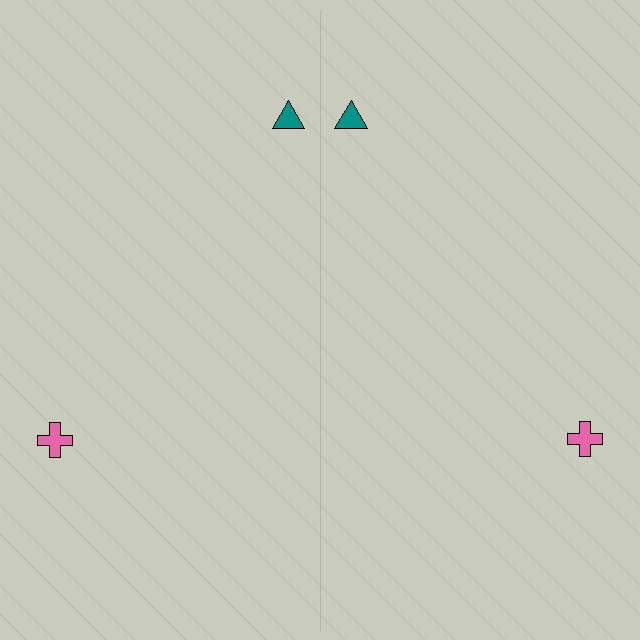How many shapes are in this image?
There are 4 shapes in this image.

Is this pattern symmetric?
Yes, this pattern has bilateral (reflection) symmetry.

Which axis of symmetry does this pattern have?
The pattern has a vertical axis of symmetry running through the center of the image.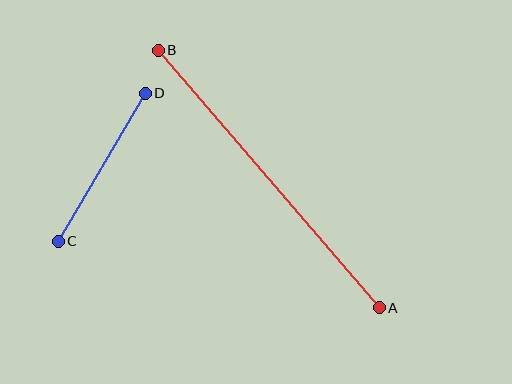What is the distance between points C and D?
The distance is approximately 172 pixels.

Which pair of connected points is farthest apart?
Points A and B are farthest apart.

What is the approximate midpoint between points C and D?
The midpoint is at approximately (102, 167) pixels.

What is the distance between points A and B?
The distance is approximately 340 pixels.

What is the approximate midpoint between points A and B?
The midpoint is at approximately (269, 179) pixels.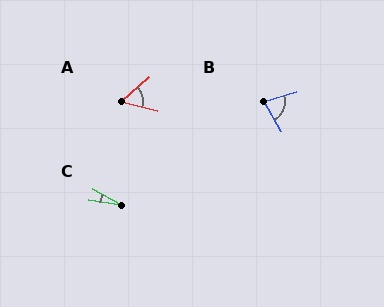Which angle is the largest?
B, at approximately 77 degrees.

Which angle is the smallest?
C, at approximately 21 degrees.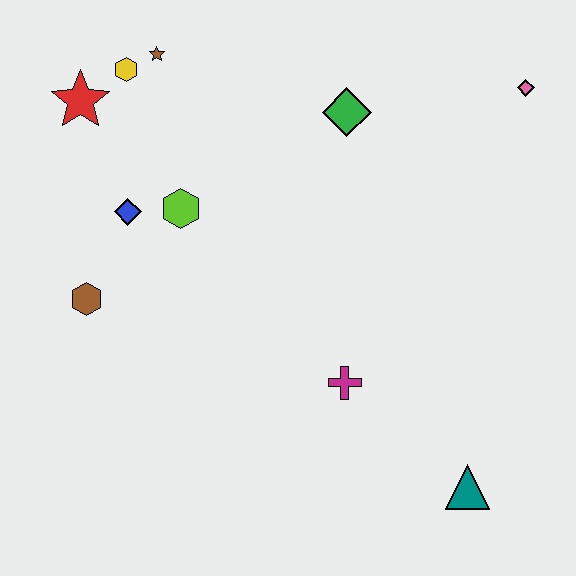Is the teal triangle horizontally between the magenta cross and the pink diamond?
Yes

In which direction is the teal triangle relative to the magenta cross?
The teal triangle is to the right of the magenta cross.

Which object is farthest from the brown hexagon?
The pink diamond is farthest from the brown hexagon.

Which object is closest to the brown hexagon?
The blue diamond is closest to the brown hexagon.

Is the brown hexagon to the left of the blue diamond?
Yes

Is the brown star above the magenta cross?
Yes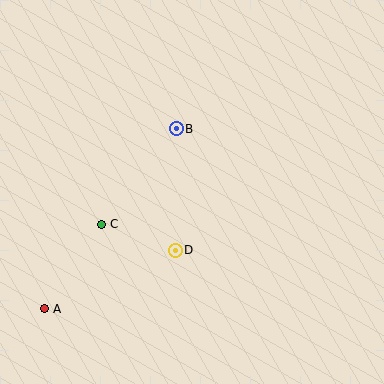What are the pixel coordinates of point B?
Point B is at (176, 129).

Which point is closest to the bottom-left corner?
Point A is closest to the bottom-left corner.